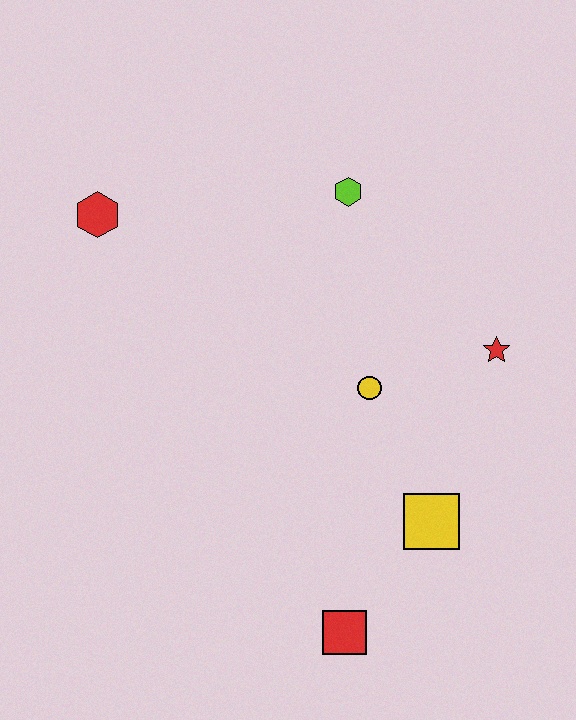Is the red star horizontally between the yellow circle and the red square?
No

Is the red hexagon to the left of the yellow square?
Yes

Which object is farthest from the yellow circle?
The red hexagon is farthest from the yellow circle.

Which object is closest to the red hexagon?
The lime hexagon is closest to the red hexagon.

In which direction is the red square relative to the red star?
The red square is below the red star.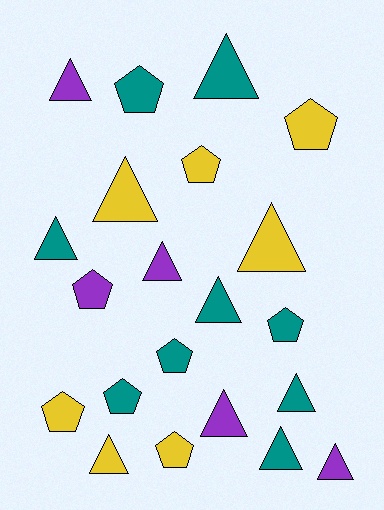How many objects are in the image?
There are 21 objects.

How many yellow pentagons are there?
There are 4 yellow pentagons.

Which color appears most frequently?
Teal, with 9 objects.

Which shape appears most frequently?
Triangle, with 12 objects.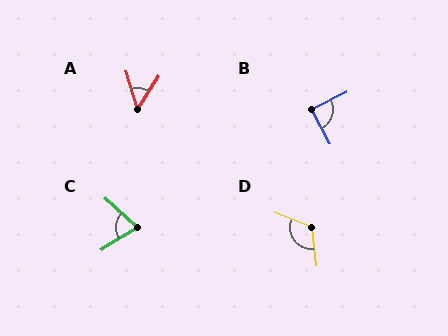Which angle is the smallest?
A, at approximately 50 degrees.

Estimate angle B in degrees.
Approximately 90 degrees.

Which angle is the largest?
D, at approximately 118 degrees.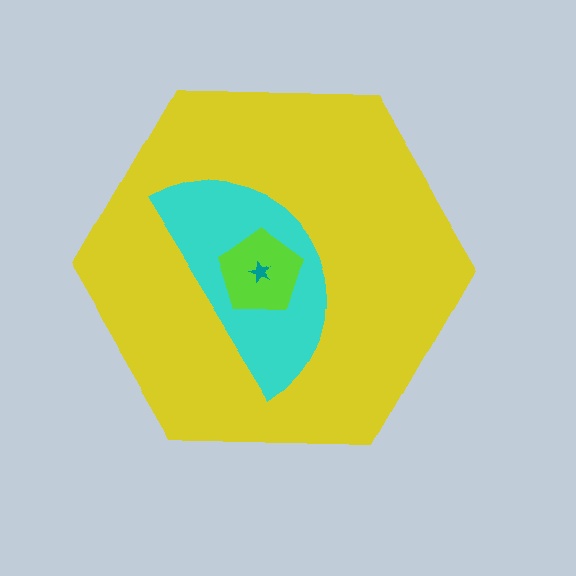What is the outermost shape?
The yellow hexagon.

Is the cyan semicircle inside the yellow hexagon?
Yes.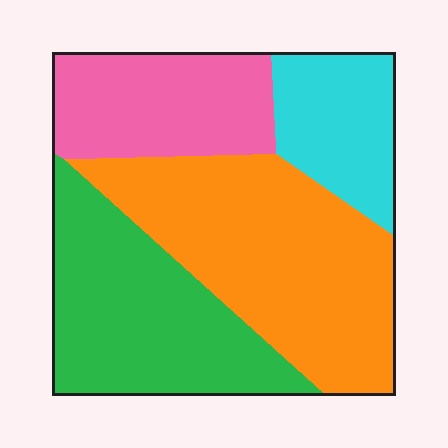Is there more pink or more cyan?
Pink.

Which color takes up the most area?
Orange, at roughly 35%.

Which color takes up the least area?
Cyan, at roughly 15%.